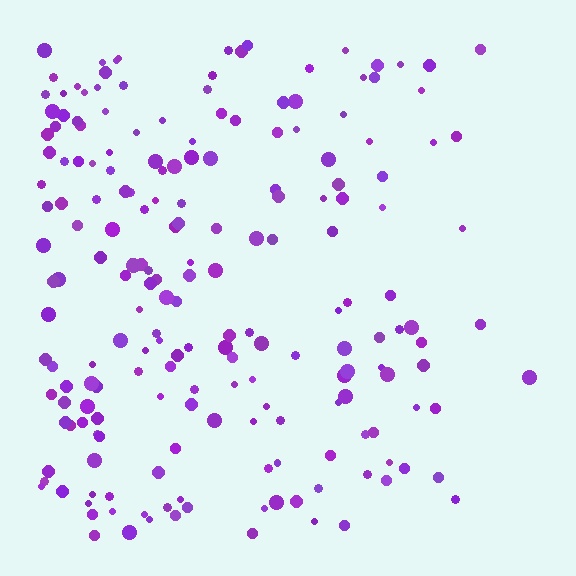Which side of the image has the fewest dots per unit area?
The right.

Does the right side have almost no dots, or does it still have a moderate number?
Still a moderate number, just noticeably fewer than the left.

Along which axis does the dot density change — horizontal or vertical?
Horizontal.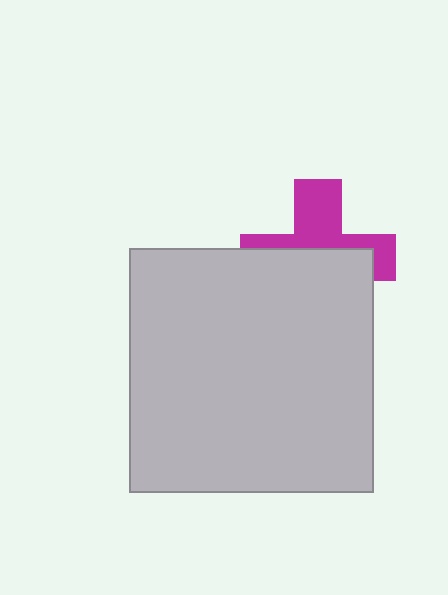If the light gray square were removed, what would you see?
You would see the complete magenta cross.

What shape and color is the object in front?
The object in front is a light gray square.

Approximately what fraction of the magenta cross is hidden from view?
Roughly 56% of the magenta cross is hidden behind the light gray square.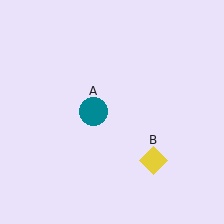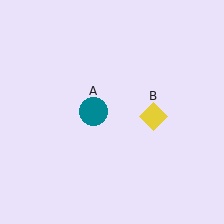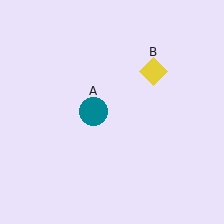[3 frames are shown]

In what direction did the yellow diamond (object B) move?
The yellow diamond (object B) moved up.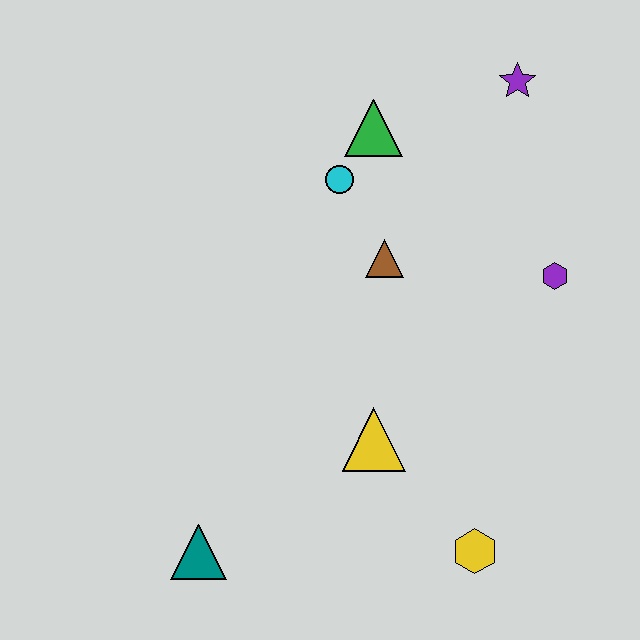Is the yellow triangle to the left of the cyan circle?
No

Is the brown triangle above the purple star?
No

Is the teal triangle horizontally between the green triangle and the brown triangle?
No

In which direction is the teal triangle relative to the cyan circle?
The teal triangle is below the cyan circle.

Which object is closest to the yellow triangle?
The yellow hexagon is closest to the yellow triangle.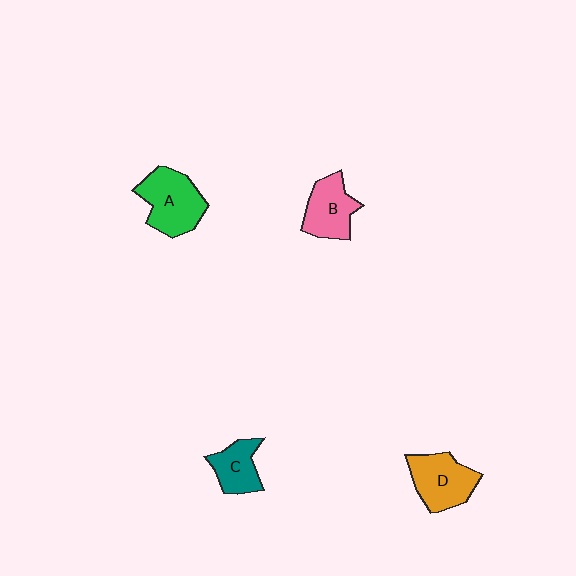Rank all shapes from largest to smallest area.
From largest to smallest: A (green), D (orange), B (pink), C (teal).